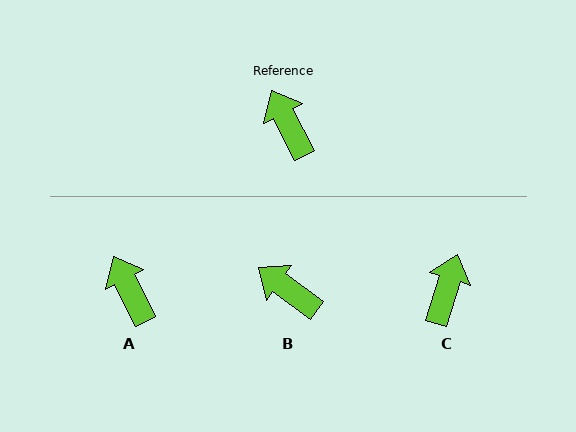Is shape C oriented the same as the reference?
No, it is off by about 44 degrees.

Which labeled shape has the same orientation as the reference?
A.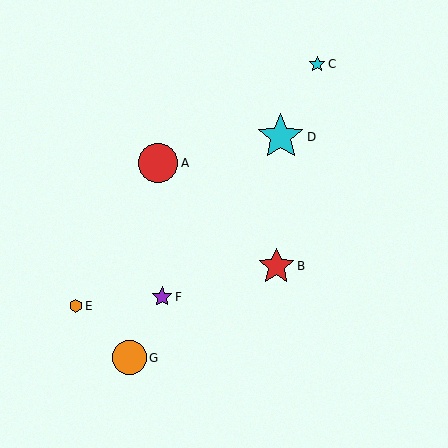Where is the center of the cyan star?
The center of the cyan star is at (281, 137).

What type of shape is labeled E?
Shape E is an orange hexagon.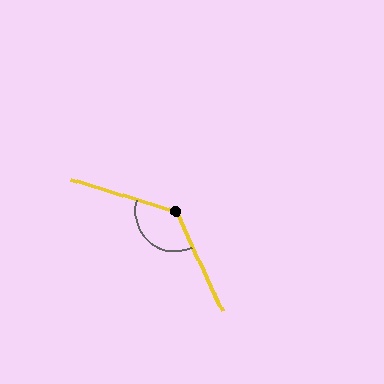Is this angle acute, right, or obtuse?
It is obtuse.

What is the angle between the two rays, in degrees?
Approximately 132 degrees.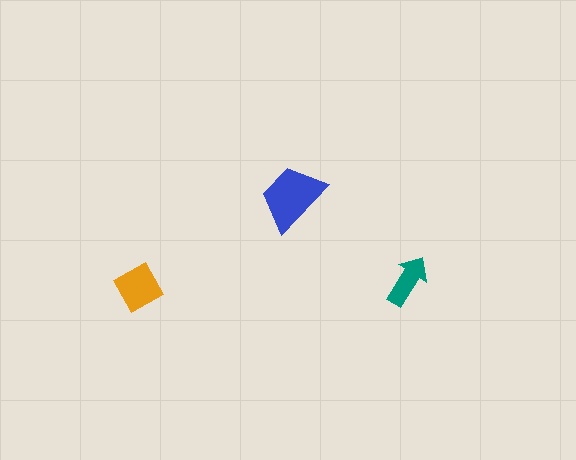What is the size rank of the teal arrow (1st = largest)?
3rd.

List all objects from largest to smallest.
The blue trapezoid, the orange square, the teal arrow.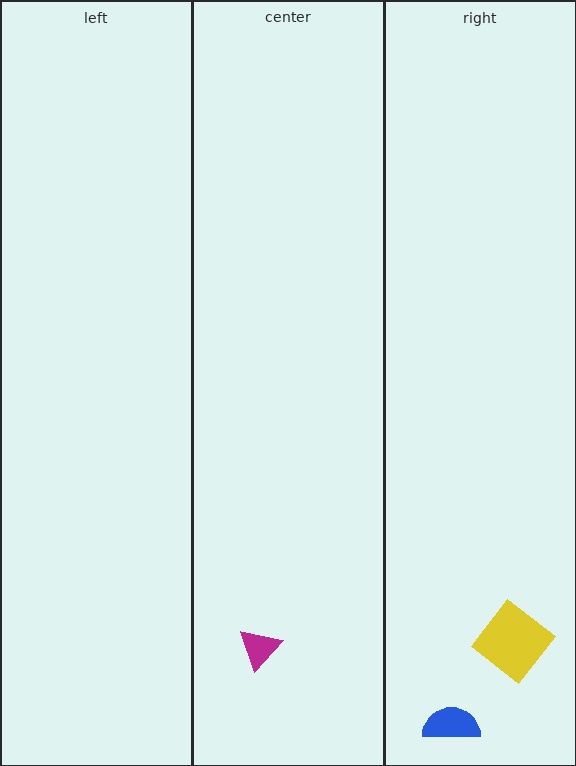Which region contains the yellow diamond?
The right region.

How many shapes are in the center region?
1.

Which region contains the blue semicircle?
The right region.